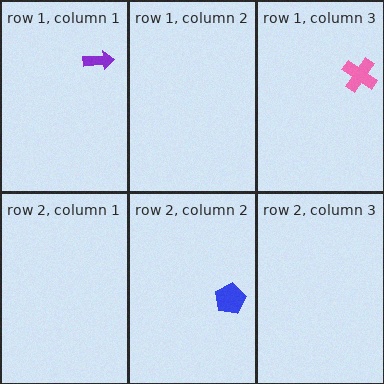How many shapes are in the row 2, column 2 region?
1.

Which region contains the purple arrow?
The row 1, column 1 region.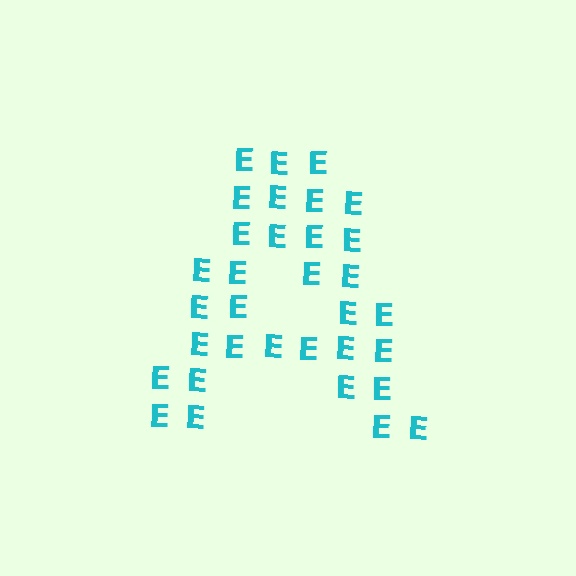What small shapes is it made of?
It is made of small letter E's.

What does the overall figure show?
The overall figure shows the letter A.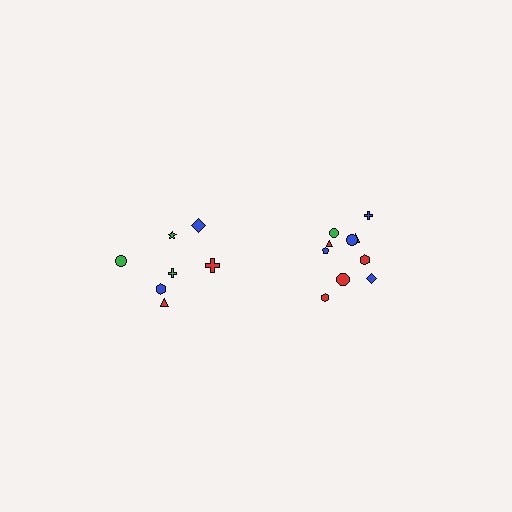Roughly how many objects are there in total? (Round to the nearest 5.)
Roughly 15 objects in total.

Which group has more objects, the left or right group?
The right group.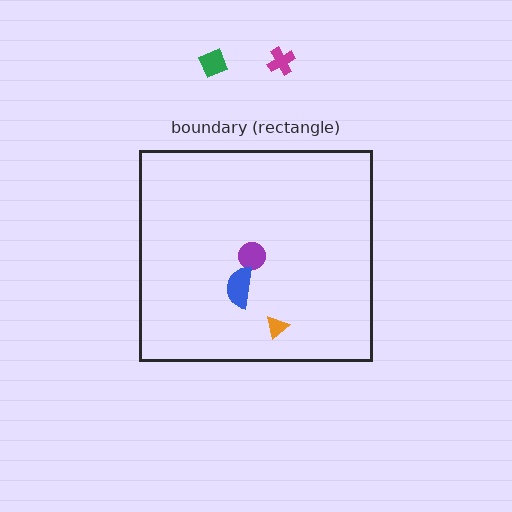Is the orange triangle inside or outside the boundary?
Inside.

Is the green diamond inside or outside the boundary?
Outside.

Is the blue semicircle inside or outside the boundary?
Inside.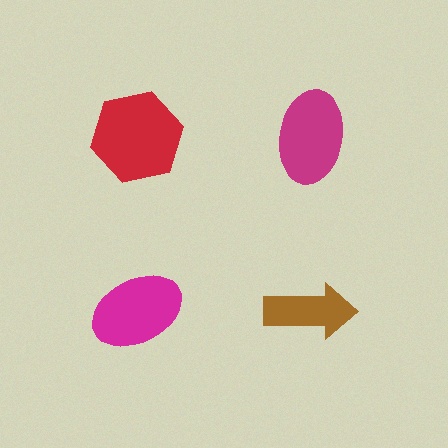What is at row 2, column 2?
A brown arrow.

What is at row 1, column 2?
A magenta ellipse.